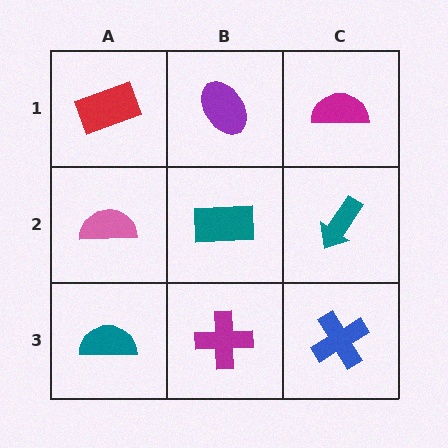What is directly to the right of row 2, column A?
A teal rectangle.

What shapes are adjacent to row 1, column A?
A pink semicircle (row 2, column A), a purple ellipse (row 1, column B).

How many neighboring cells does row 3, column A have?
2.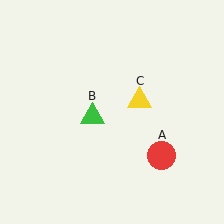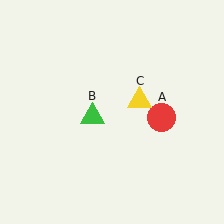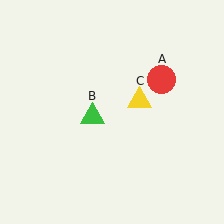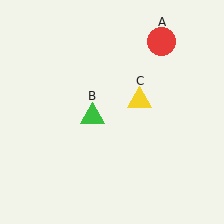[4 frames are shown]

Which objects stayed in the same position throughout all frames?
Green triangle (object B) and yellow triangle (object C) remained stationary.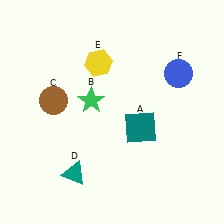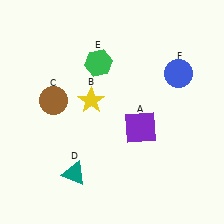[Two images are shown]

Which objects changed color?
A changed from teal to purple. B changed from green to yellow. E changed from yellow to green.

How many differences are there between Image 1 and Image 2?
There are 3 differences between the two images.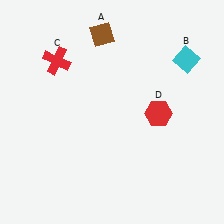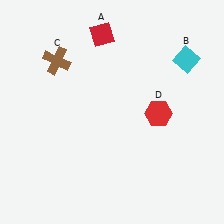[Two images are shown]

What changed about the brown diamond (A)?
In Image 1, A is brown. In Image 2, it changed to red.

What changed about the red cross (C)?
In Image 1, C is red. In Image 2, it changed to brown.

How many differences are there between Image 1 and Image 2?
There are 2 differences between the two images.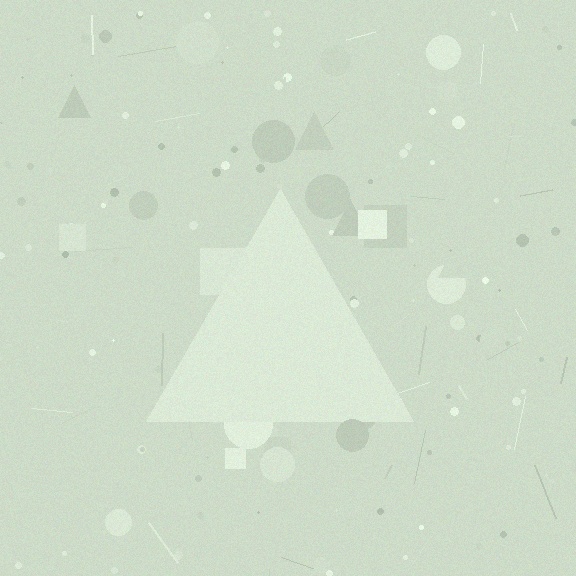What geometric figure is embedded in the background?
A triangle is embedded in the background.